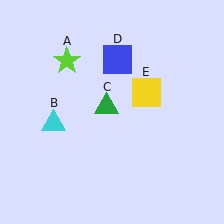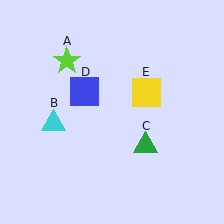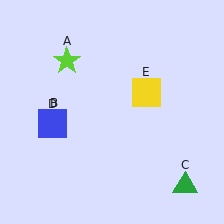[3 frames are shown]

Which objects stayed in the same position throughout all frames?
Lime star (object A) and cyan triangle (object B) and yellow square (object E) remained stationary.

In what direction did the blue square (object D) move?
The blue square (object D) moved down and to the left.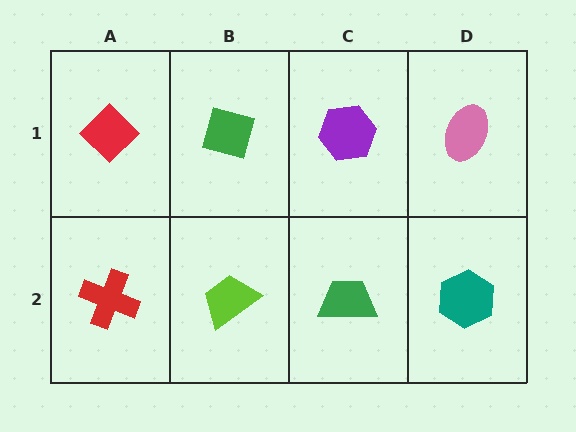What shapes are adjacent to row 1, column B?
A lime trapezoid (row 2, column B), a red diamond (row 1, column A), a purple hexagon (row 1, column C).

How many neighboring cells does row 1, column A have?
2.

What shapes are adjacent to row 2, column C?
A purple hexagon (row 1, column C), a lime trapezoid (row 2, column B), a teal hexagon (row 2, column D).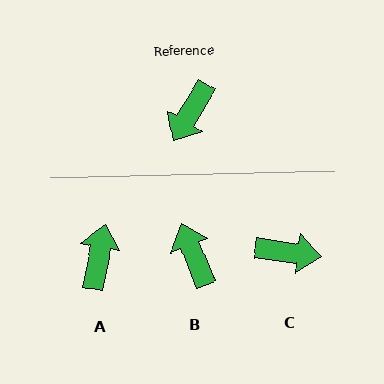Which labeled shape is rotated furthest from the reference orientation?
A, about 160 degrees away.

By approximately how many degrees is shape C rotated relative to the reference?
Approximately 113 degrees counter-clockwise.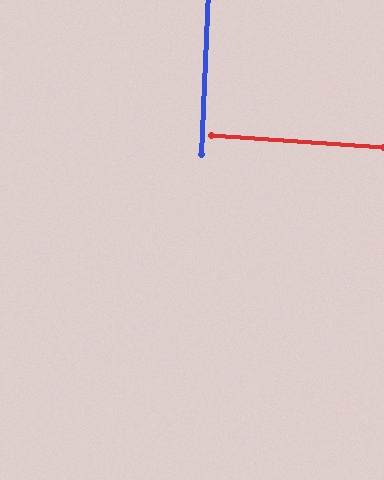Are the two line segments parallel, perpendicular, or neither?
Perpendicular — they meet at approximately 89°.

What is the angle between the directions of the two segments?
Approximately 89 degrees.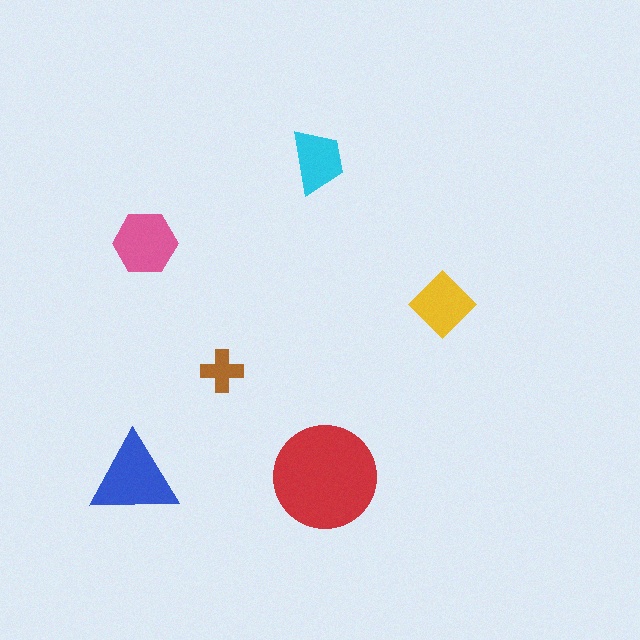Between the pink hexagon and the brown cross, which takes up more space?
The pink hexagon.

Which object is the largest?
The red circle.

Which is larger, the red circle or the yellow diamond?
The red circle.